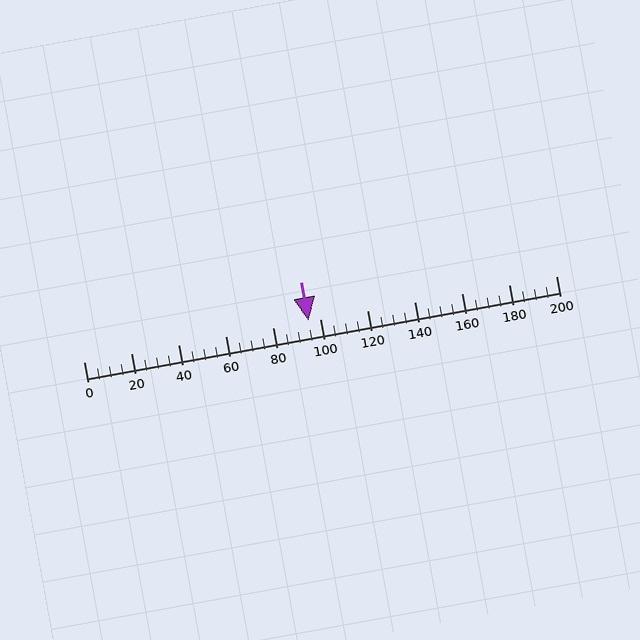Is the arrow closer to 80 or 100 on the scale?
The arrow is closer to 100.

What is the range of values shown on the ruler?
The ruler shows values from 0 to 200.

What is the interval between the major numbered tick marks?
The major tick marks are spaced 20 units apart.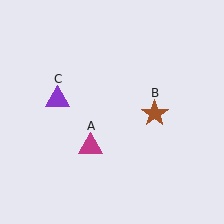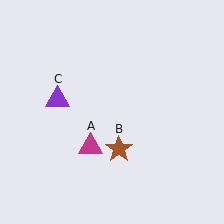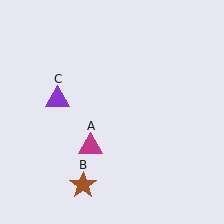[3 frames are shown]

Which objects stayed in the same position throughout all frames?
Magenta triangle (object A) and purple triangle (object C) remained stationary.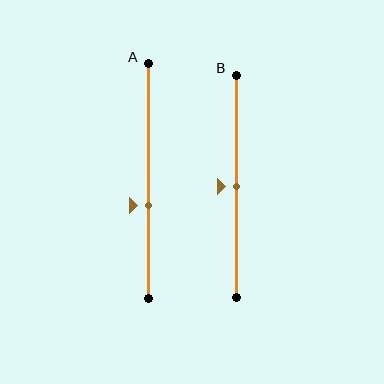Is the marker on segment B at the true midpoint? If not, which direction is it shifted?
Yes, the marker on segment B is at the true midpoint.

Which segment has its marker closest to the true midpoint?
Segment B has its marker closest to the true midpoint.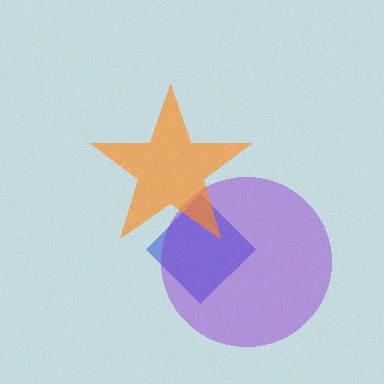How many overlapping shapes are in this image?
There are 3 overlapping shapes in the image.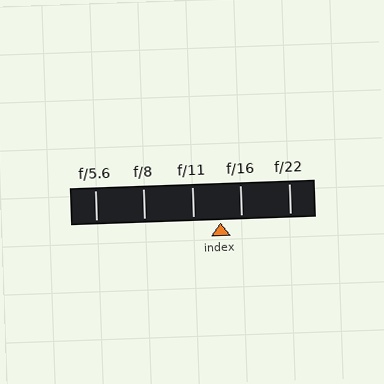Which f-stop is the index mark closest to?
The index mark is closest to f/16.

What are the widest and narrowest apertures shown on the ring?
The widest aperture shown is f/5.6 and the narrowest is f/22.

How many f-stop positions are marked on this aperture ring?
There are 5 f-stop positions marked.